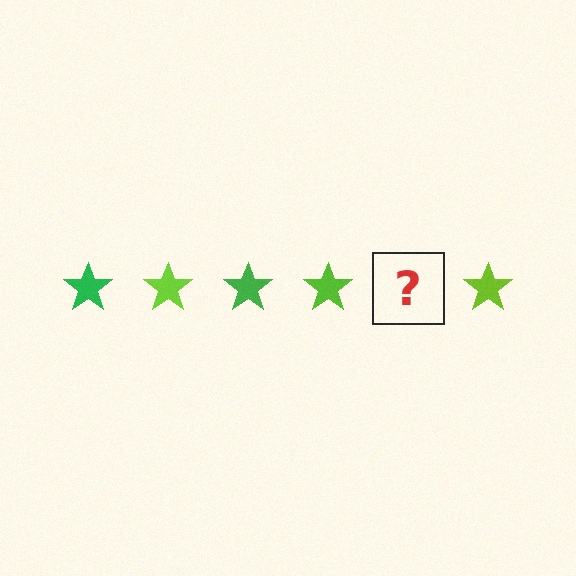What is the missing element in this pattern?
The missing element is a green star.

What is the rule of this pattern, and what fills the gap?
The rule is that the pattern cycles through green, lime stars. The gap should be filled with a green star.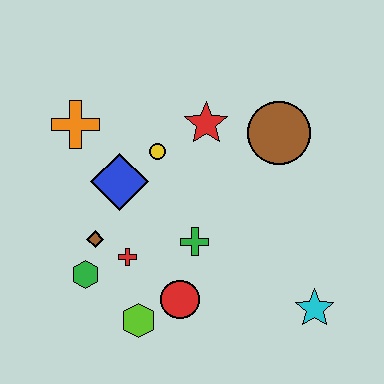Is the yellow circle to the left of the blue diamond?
No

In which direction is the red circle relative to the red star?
The red circle is below the red star.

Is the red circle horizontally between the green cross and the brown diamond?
Yes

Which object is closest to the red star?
The yellow circle is closest to the red star.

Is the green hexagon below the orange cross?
Yes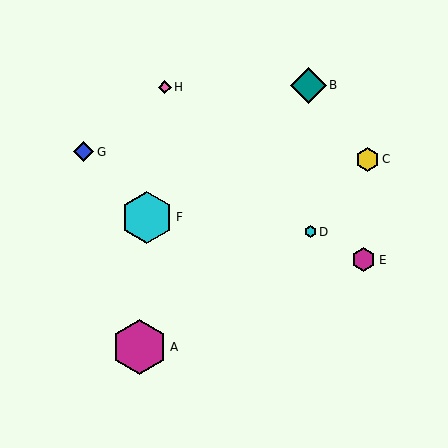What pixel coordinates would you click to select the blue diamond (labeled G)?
Click at (84, 152) to select the blue diamond G.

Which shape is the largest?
The magenta hexagon (labeled A) is the largest.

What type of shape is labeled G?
Shape G is a blue diamond.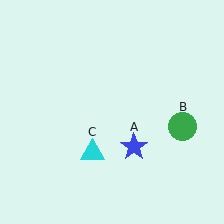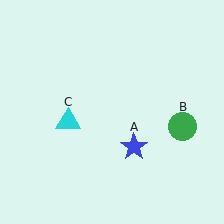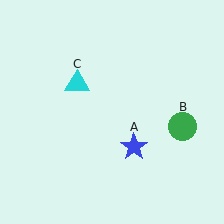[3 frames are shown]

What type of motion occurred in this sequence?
The cyan triangle (object C) rotated clockwise around the center of the scene.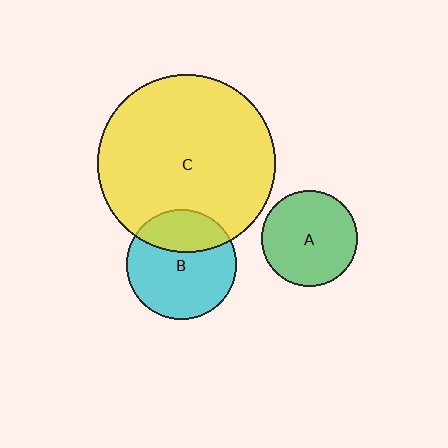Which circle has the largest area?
Circle C (yellow).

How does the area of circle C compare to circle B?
Approximately 2.6 times.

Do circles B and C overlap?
Yes.